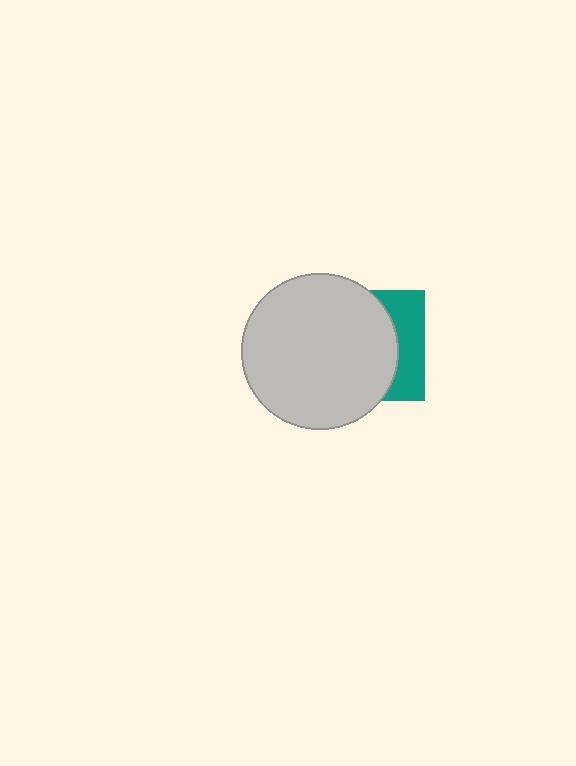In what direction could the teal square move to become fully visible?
The teal square could move right. That would shift it out from behind the light gray circle entirely.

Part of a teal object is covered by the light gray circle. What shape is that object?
It is a square.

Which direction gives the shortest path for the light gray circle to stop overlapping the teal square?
Moving left gives the shortest separation.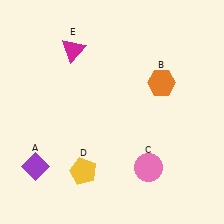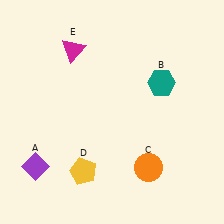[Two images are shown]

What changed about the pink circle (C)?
In Image 1, C is pink. In Image 2, it changed to orange.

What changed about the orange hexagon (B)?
In Image 1, B is orange. In Image 2, it changed to teal.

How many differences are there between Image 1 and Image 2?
There are 2 differences between the two images.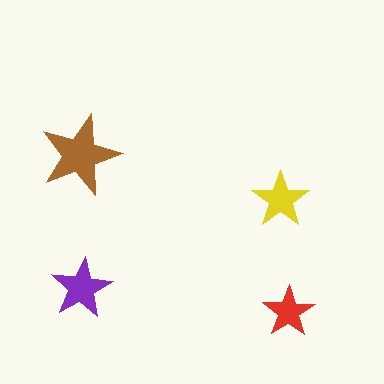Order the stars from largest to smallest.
the brown one, the purple one, the yellow one, the red one.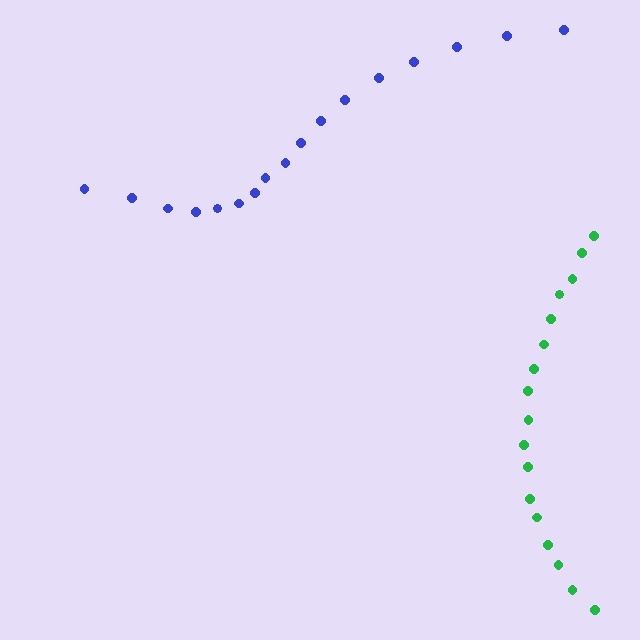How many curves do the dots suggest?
There are 2 distinct paths.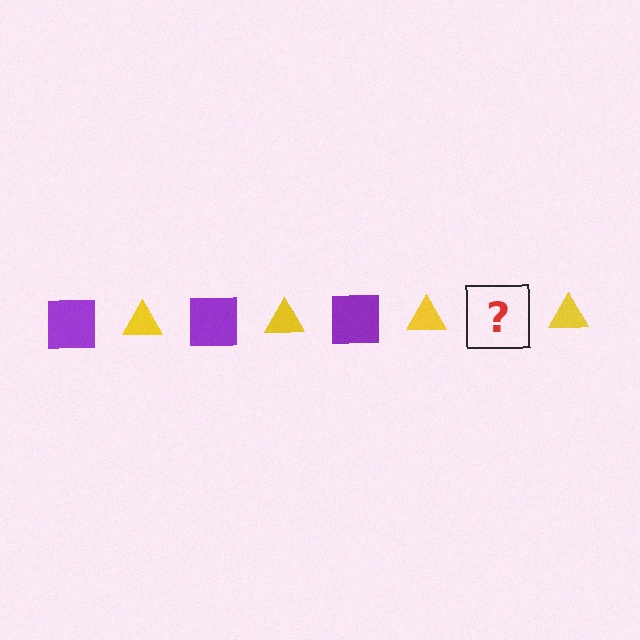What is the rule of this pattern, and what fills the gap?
The rule is that the pattern alternates between purple square and yellow triangle. The gap should be filled with a purple square.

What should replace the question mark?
The question mark should be replaced with a purple square.